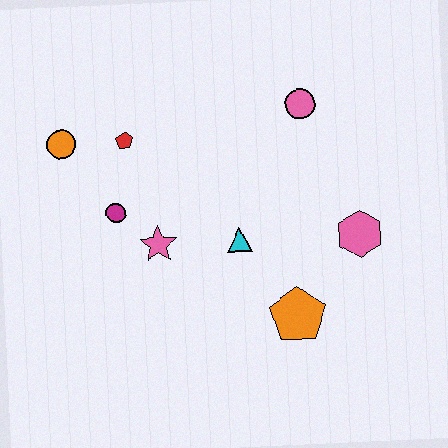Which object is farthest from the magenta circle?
The pink hexagon is farthest from the magenta circle.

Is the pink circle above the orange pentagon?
Yes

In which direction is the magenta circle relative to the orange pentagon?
The magenta circle is to the left of the orange pentagon.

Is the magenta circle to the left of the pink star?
Yes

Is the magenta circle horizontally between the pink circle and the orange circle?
Yes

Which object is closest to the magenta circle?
The pink star is closest to the magenta circle.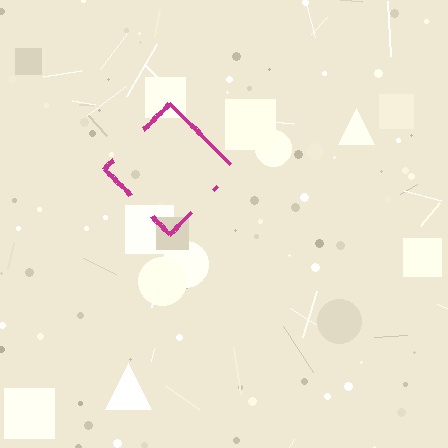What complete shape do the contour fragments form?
The contour fragments form a diamond.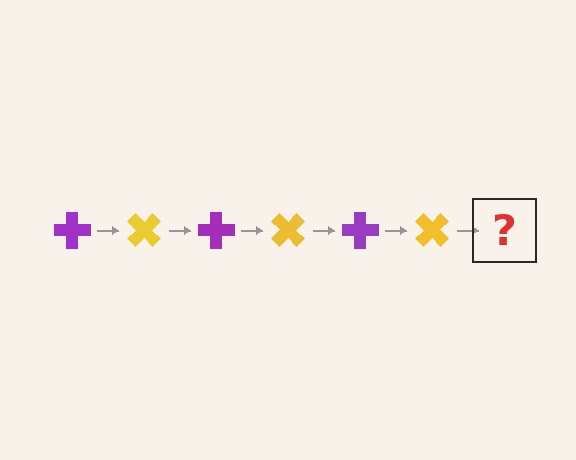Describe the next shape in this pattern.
It should be a purple cross, rotated 270 degrees from the start.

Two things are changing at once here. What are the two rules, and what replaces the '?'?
The two rules are that it rotates 45 degrees each step and the color cycles through purple and yellow. The '?' should be a purple cross, rotated 270 degrees from the start.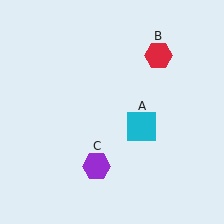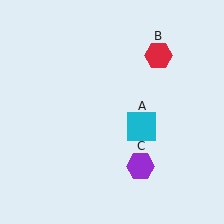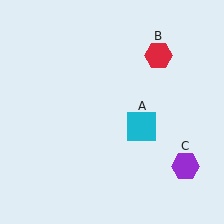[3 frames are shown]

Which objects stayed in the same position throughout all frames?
Cyan square (object A) and red hexagon (object B) remained stationary.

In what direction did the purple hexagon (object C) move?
The purple hexagon (object C) moved right.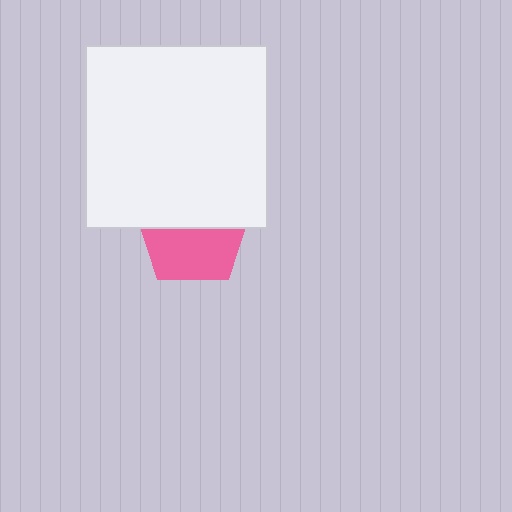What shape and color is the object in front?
The object in front is a white square.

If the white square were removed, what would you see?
You would see the complete pink pentagon.